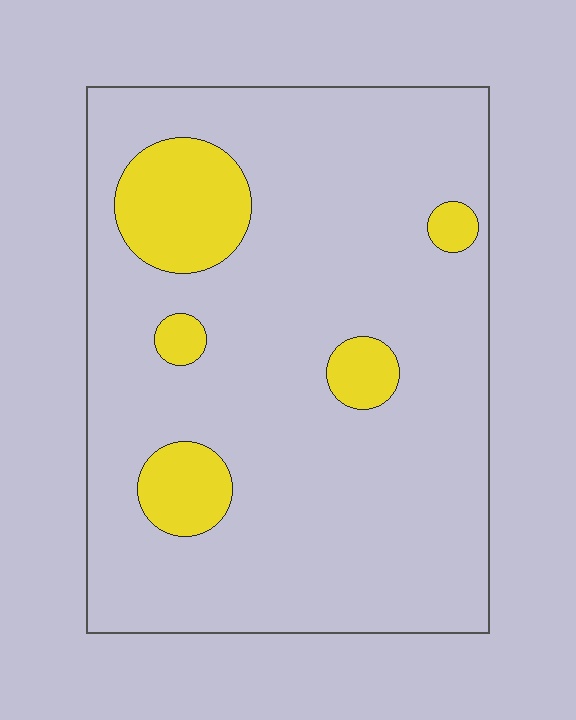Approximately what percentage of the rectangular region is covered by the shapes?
Approximately 15%.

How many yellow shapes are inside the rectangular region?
5.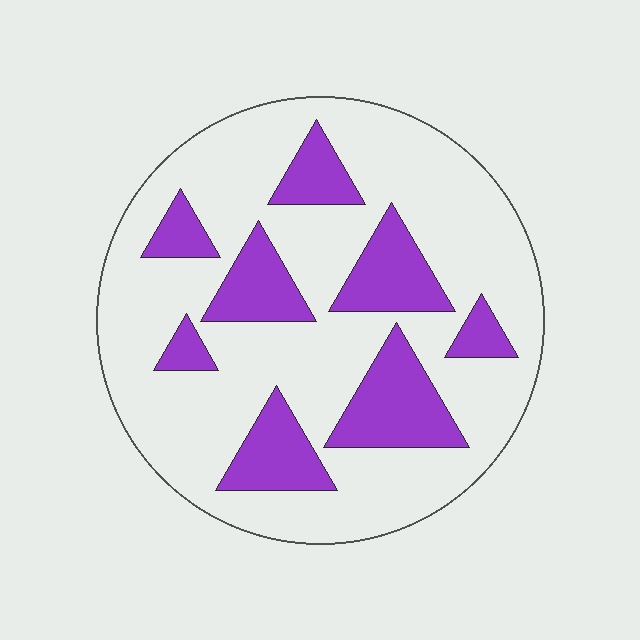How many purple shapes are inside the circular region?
8.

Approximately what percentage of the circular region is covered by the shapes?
Approximately 25%.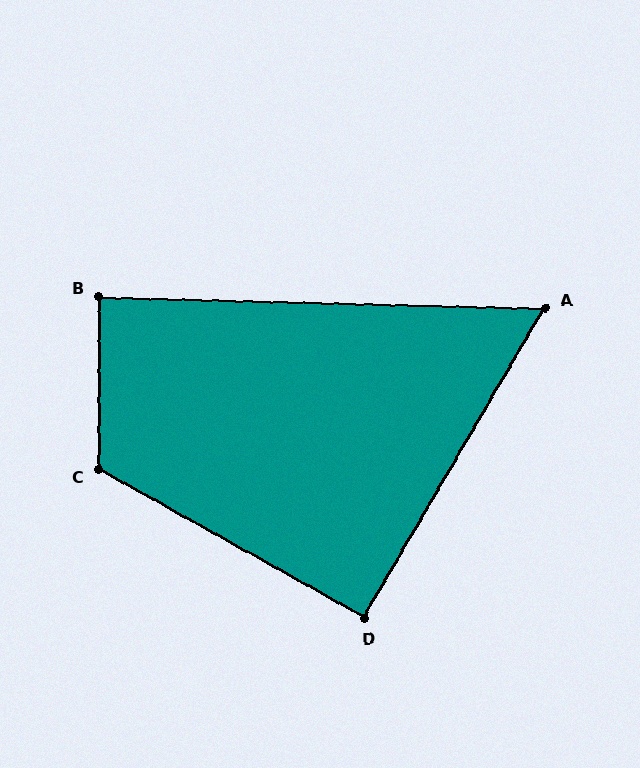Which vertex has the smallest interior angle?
A, at approximately 61 degrees.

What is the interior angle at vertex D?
Approximately 91 degrees (approximately right).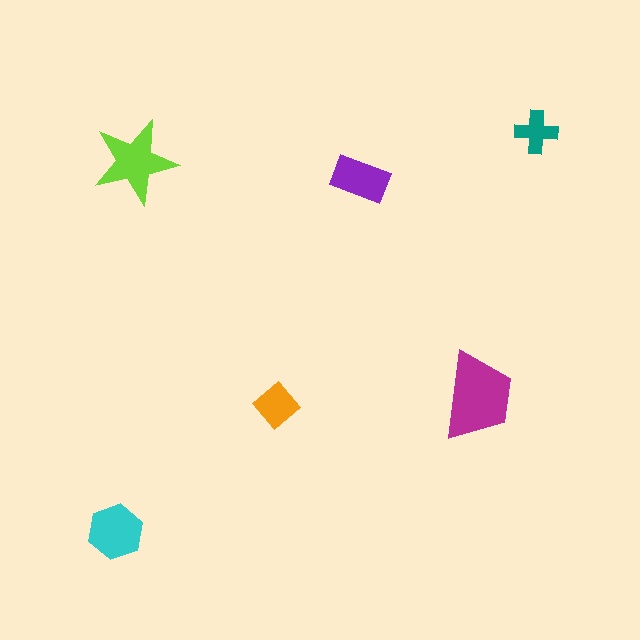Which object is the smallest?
The teal cross.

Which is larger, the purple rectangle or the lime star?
The lime star.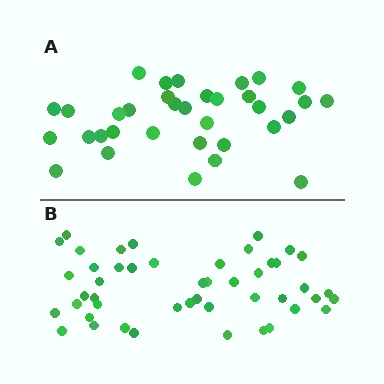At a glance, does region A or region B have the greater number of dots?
Region B (the bottom region) has more dots.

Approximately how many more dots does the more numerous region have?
Region B has approximately 15 more dots than region A.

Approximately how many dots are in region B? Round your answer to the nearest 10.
About 50 dots. (The exact count is 47, which rounds to 50.)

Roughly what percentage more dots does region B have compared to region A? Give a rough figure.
About 40% more.